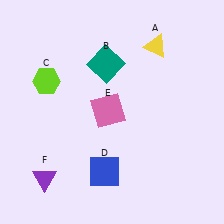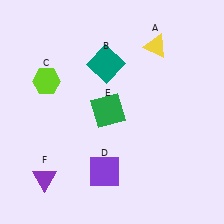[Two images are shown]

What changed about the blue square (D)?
In Image 1, D is blue. In Image 2, it changed to purple.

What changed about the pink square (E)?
In Image 1, E is pink. In Image 2, it changed to green.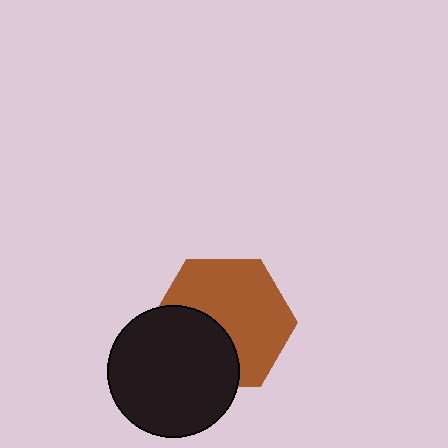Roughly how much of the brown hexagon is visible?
About half of it is visible (roughly 64%).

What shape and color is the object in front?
The object in front is a black circle.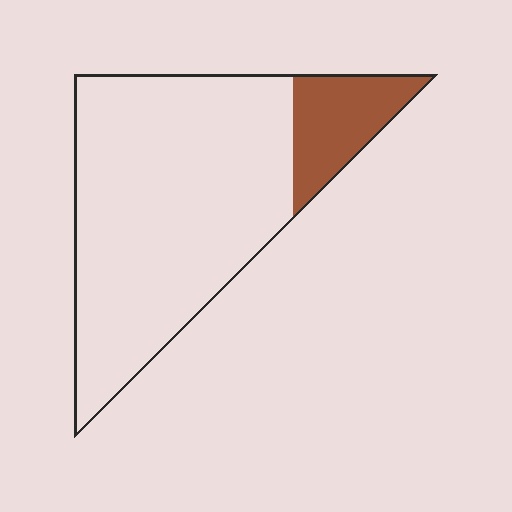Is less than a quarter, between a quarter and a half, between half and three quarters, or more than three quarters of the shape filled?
Less than a quarter.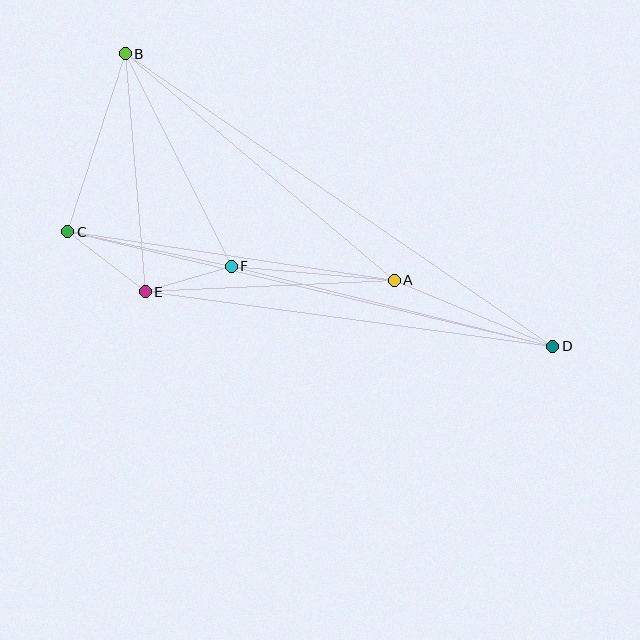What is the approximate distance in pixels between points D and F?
The distance between D and F is approximately 331 pixels.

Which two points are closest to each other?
Points E and F are closest to each other.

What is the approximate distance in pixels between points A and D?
The distance between A and D is approximately 171 pixels.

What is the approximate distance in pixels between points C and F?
The distance between C and F is approximately 167 pixels.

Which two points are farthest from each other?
Points B and D are farthest from each other.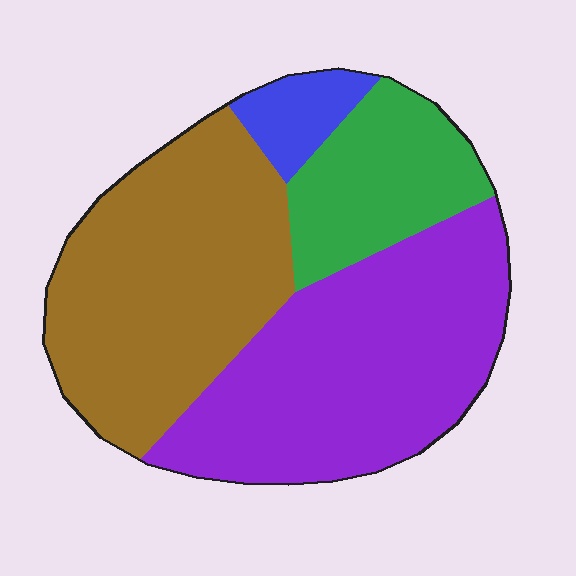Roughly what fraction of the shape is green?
Green covers roughly 15% of the shape.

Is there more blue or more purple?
Purple.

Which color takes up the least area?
Blue, at roughly 5%.